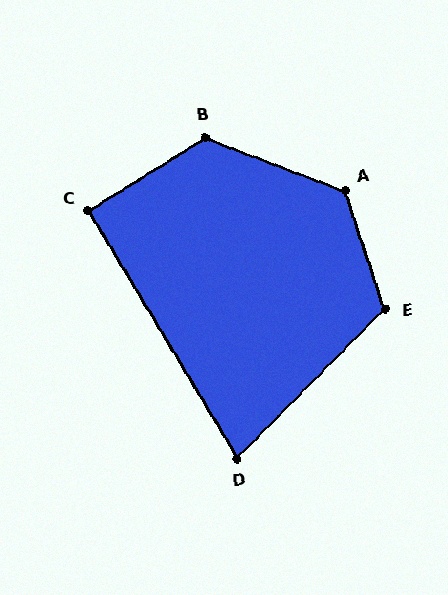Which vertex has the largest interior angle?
A, at approximately 130 degrees.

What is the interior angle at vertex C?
Approximately 91 degrees (approximately right).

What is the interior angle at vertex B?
Approximately 127 degrees (obtuse).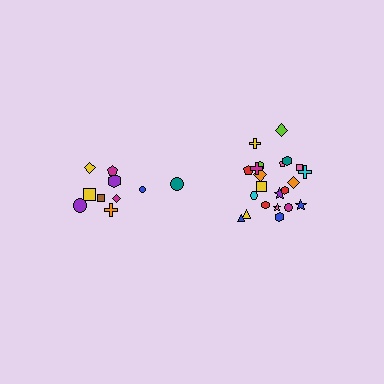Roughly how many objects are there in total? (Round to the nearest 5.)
Roughly 30 objects in total.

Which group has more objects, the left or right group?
The right group.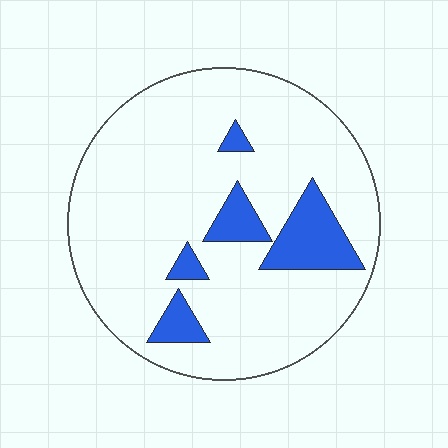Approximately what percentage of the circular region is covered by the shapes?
Approximately 15%.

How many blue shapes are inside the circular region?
5.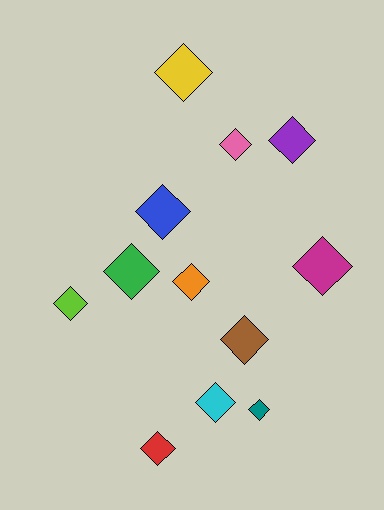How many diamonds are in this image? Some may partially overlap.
There are 12 diamonds.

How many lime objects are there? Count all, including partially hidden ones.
There is 1 lime object.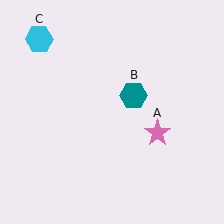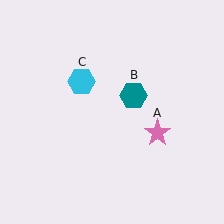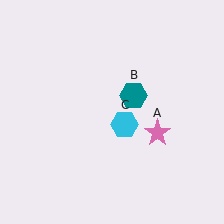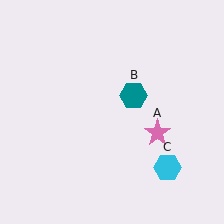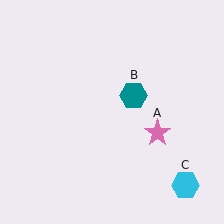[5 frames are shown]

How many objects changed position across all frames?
1 object changed position: cyan hexagon (object C).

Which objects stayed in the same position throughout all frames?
Pink star (object A) and teal hexagon (object B) remained stationary.